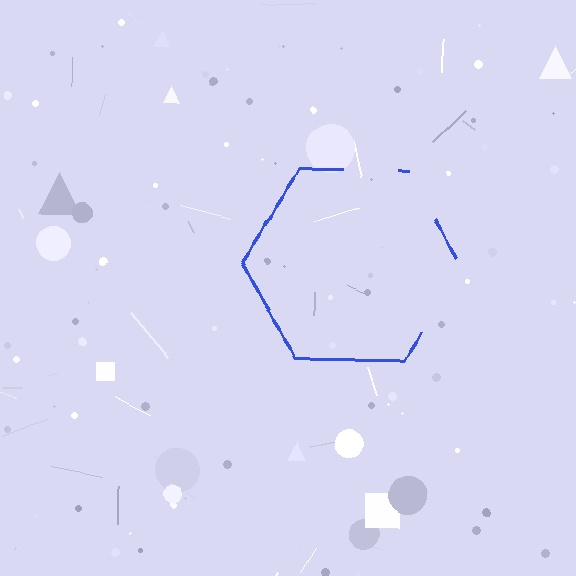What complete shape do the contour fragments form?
The contour fragments form a hexagon.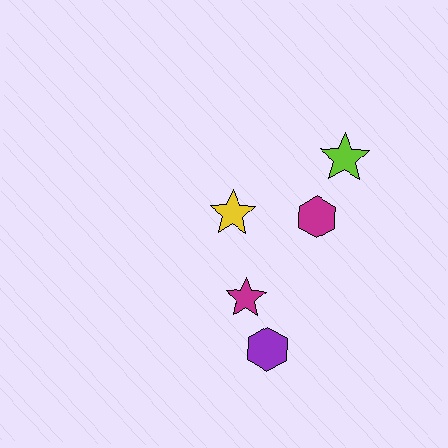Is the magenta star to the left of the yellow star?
No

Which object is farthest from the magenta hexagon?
The purple hexagon is farthest from the magenta hexagon.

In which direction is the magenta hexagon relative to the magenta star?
The magenta hexagon is above the magenta star.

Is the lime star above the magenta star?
Yes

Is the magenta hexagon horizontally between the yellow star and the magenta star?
No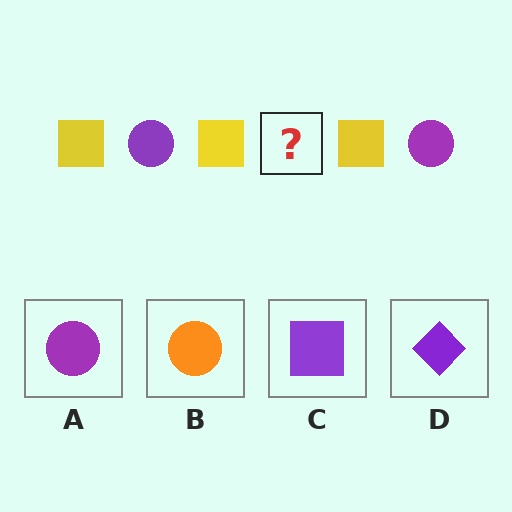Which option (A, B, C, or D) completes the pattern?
A.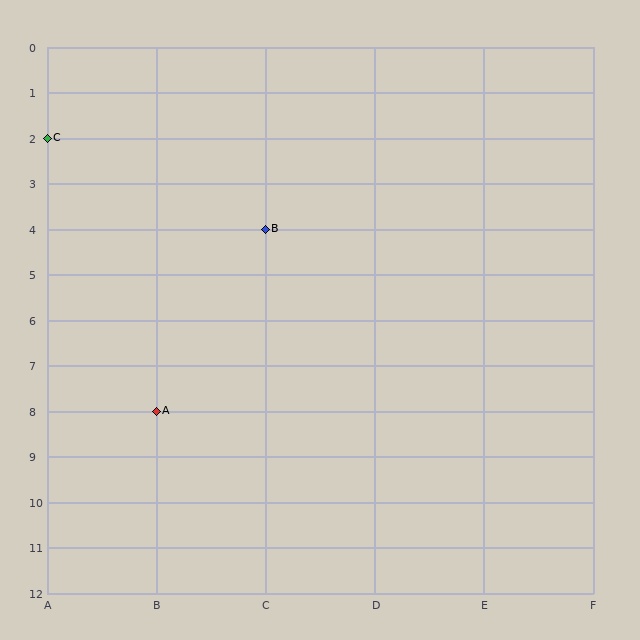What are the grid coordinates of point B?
Point B is at grid coordinates (C, 4).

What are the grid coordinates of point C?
Point C is at grid coordinates (A, 2).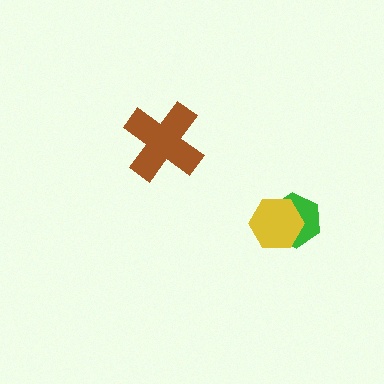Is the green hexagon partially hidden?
Yes, it is partially covered by another shape.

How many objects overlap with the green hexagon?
1 object overlaps with the green hexagon.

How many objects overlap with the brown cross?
0 objects overlap with the brown cross.